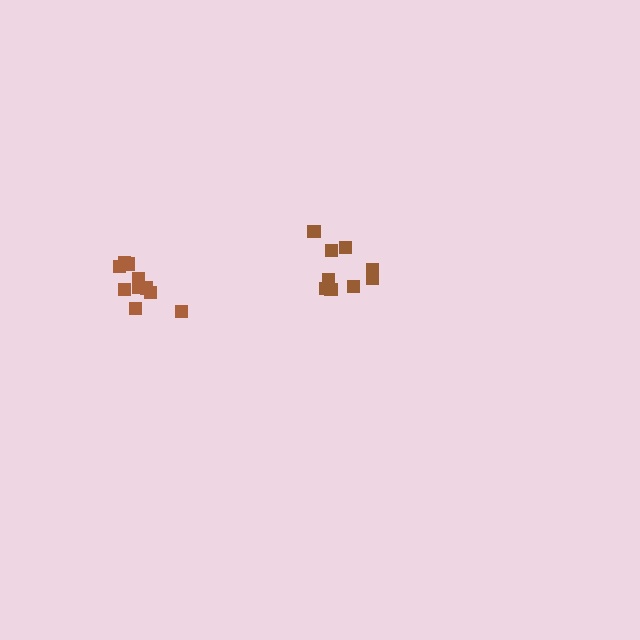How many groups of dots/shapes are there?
There are 2 groups.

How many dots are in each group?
Group 1: 10 dots, Group 2: 9 dots (19 total).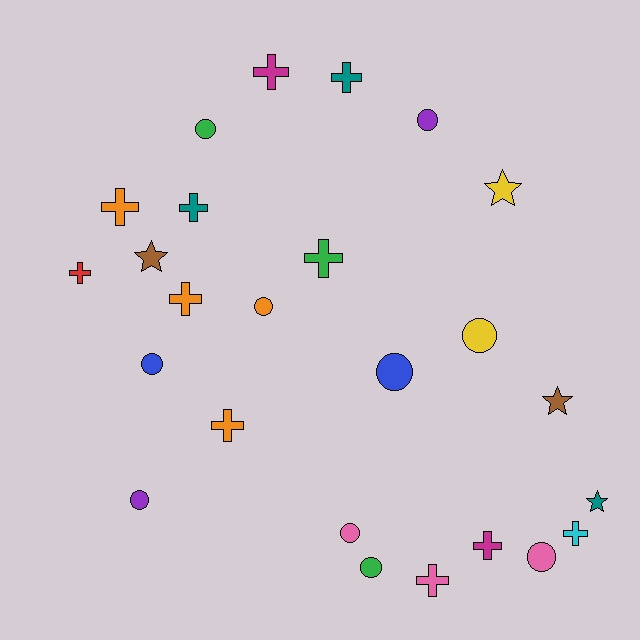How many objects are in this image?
There are 25 objects.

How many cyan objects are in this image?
There is 1 cyan object.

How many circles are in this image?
There are 10 circles.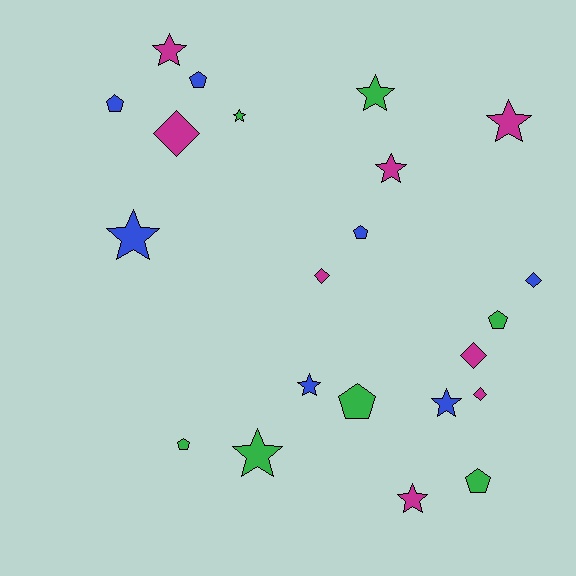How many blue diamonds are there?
There is 1 blue diamond.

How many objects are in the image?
There are 22 objects.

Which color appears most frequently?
Magenta, with 8 objects.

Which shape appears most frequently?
Star, with 10 objects.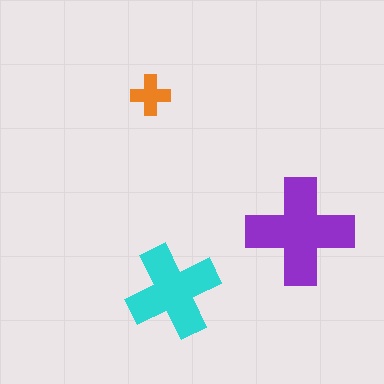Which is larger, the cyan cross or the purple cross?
The purple one.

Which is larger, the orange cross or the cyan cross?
The cyan one.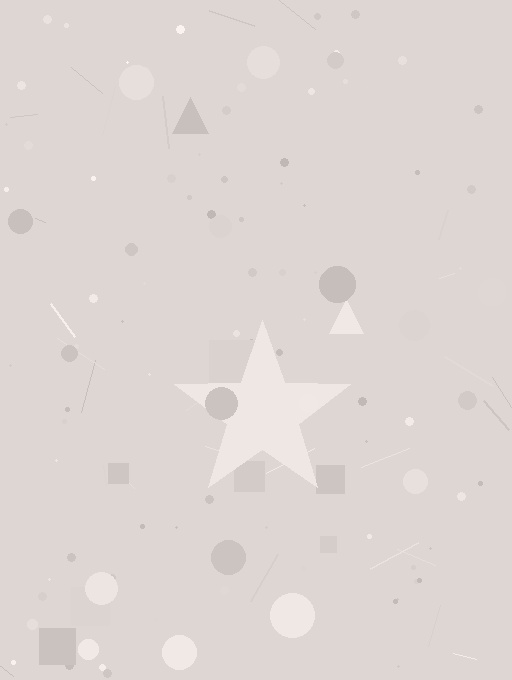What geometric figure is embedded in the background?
A star is embedded in the background.